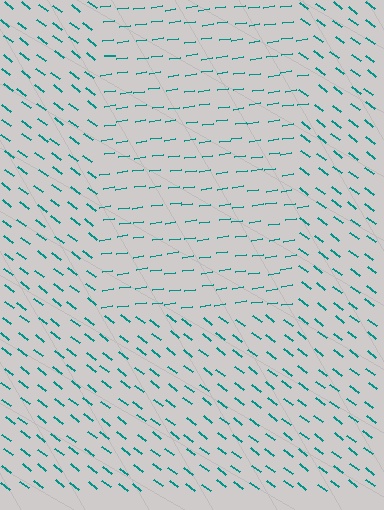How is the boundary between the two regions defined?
The boundary is defined purely by a change in line orientation (approximately 45 degrees difference). All lines are the same color and thickness.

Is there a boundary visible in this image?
Yes, there is a texture boundary formed by a change in line orientation.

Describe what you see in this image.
The image is filled with small teal line segments. A rectangle region in the image has lines oriented differently from the surrounding lines, creating a visible texture boundary.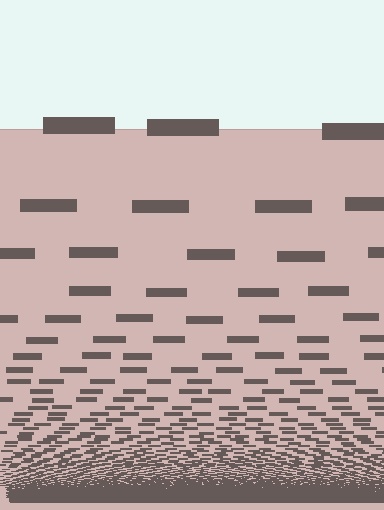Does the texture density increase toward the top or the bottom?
Density increases toward the bottom.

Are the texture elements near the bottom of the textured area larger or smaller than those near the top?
Smaller. The gradient is inverted — elements near the bottom are smaller and denser.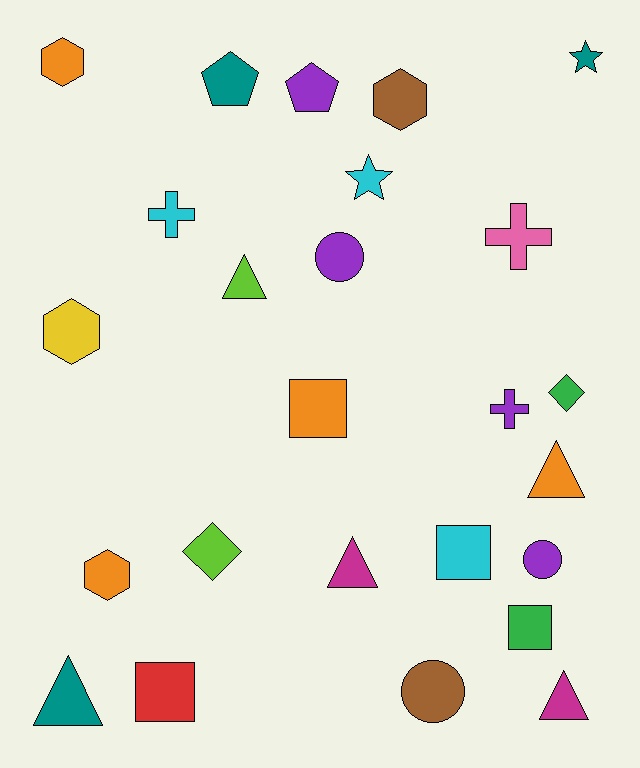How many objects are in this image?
There are 25 objects.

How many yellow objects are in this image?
There is 1 yellow object.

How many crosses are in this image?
There are 3 crosses.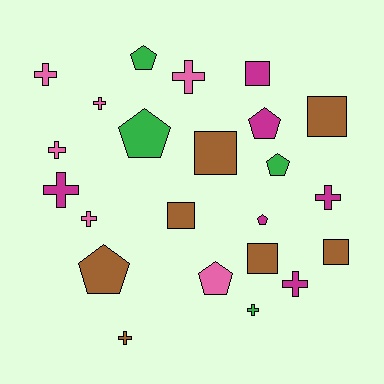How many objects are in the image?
There are 23 objects.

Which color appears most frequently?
Brown, with 7 objects.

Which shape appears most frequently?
Cross, with 10 objects.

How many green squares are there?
There are no green squares.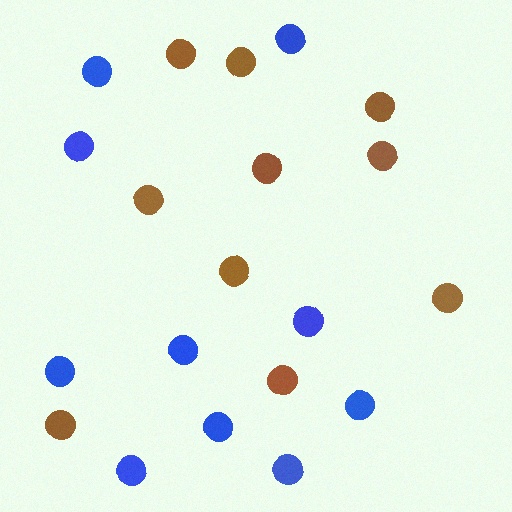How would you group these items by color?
There are 2 groups: one group of blue circles (10) and one group of brown circles (10).